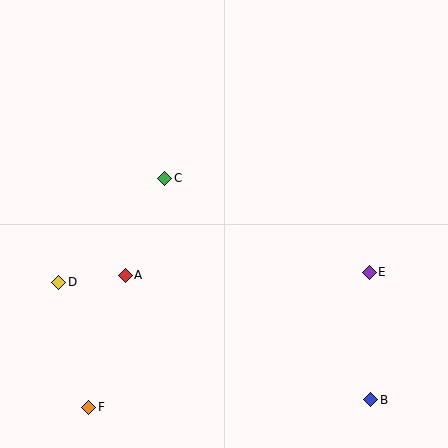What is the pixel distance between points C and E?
The distance between C and E is 225 pixels.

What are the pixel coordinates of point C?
Point C is at (164, 178).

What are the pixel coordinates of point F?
Point F is at (89, 407).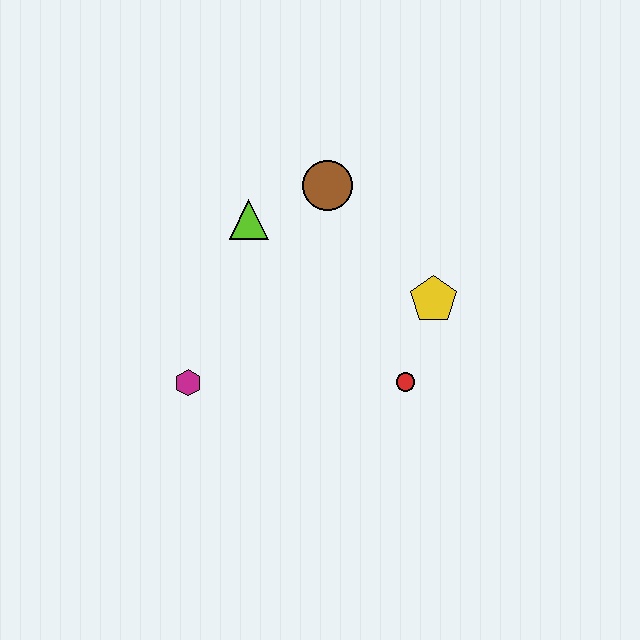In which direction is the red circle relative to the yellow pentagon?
The red circle is below the yellow pentagon.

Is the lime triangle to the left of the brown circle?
Yes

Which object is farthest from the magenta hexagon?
The yellow pentagon is farthest from the magenta hexagon.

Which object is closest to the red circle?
The yellow pentagon is closest to the red circle.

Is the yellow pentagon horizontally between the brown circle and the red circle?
No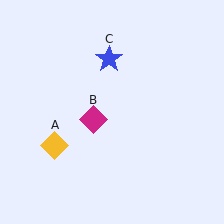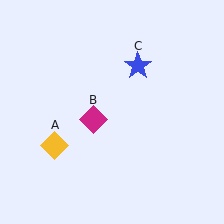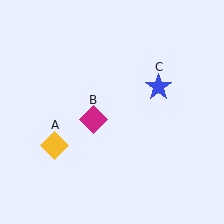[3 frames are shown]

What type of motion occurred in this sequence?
The blue star (object C) rotated clockwise around the center of the scene.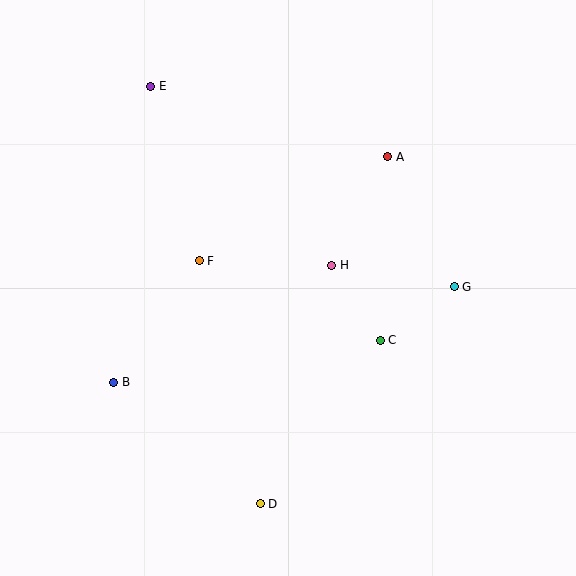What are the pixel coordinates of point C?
Point C is at (380, 340).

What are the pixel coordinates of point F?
Point F is at (199, 261).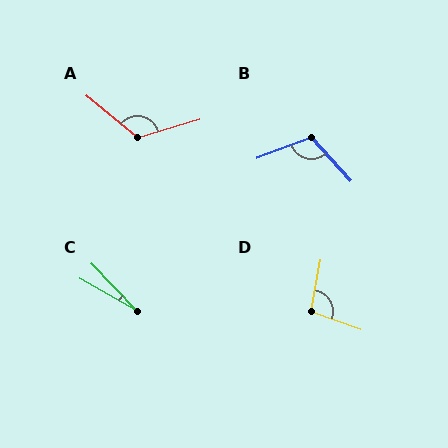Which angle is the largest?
A, at approximately 124 degrees.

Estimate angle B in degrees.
Approximately 112 degrees.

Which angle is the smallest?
C, at approximately 17 degrees.